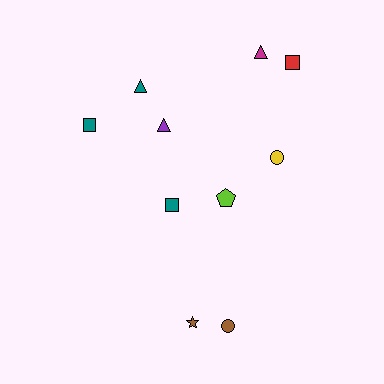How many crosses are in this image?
There are no crosses.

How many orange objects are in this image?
There are no orange objects.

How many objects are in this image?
There are 10 objects.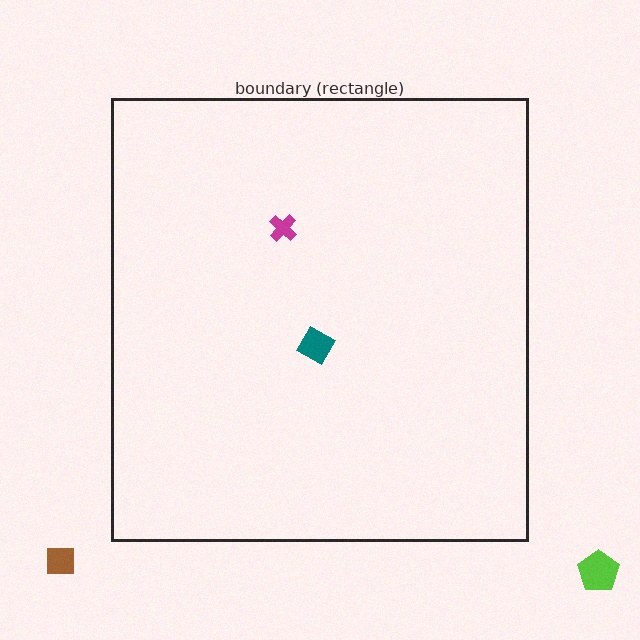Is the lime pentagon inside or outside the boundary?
Outside.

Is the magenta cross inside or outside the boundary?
Inside.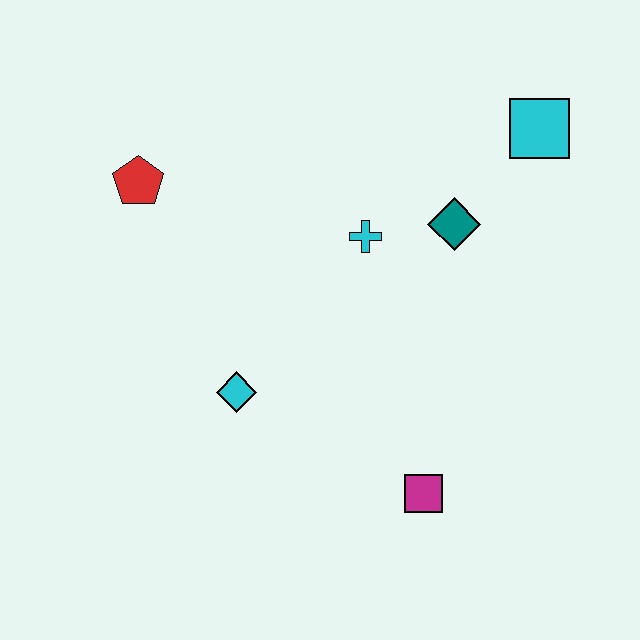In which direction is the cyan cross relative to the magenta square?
The cyan cross is above the magenta square.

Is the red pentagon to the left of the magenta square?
Yes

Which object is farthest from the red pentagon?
The magenta square is farthest from the red pentagon.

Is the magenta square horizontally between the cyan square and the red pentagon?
Yes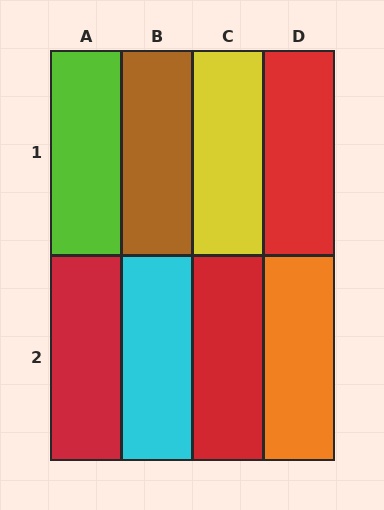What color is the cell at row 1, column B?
Brown.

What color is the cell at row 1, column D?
Red.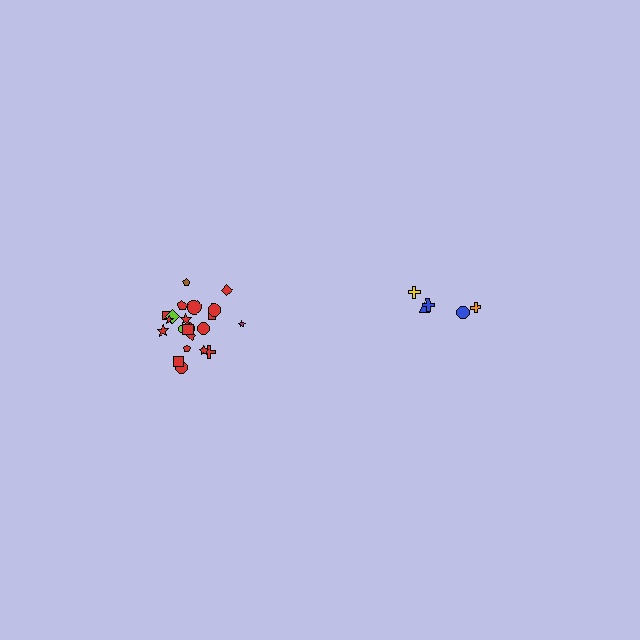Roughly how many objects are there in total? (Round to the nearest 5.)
Roughly 25 objects in total.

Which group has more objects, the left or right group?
The left group.